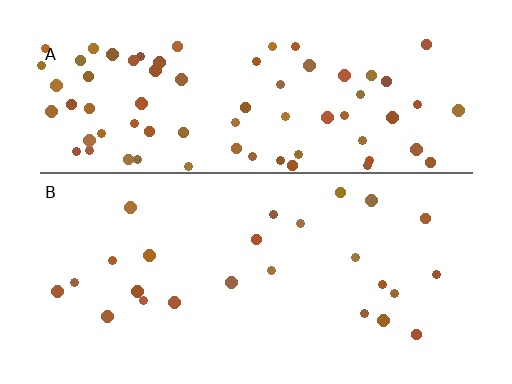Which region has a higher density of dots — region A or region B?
A (the top).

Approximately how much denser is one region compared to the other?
Approximately 3.0× — region A over region B.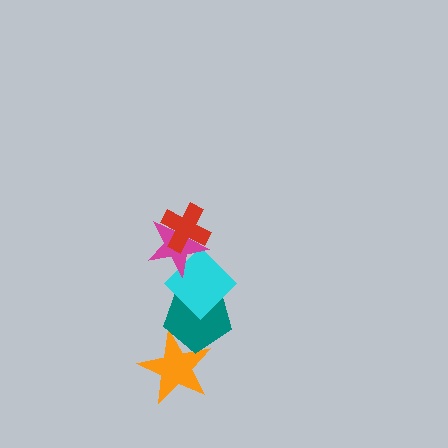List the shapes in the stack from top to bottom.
From top to bottom: the red cross, the magenta star, the cyan diamond, the teal pentagon, the orange star.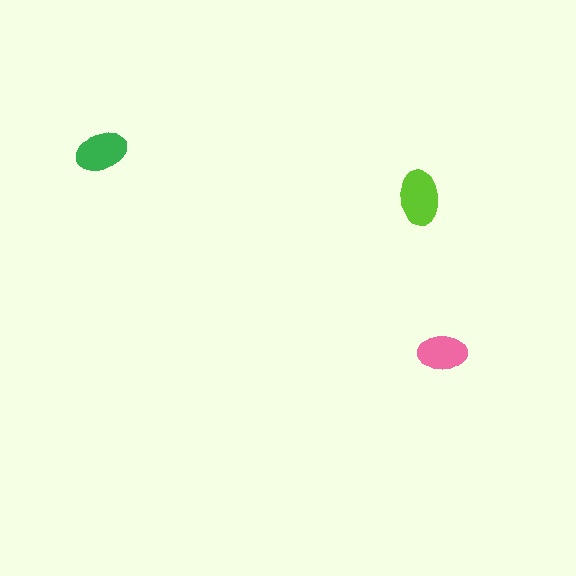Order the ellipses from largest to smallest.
the lime one, the green one, the pink one.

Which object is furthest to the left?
The green ellipse is leftmost.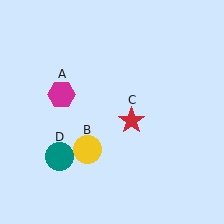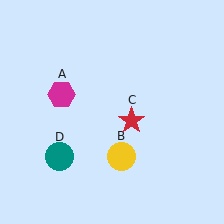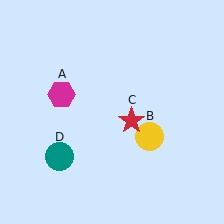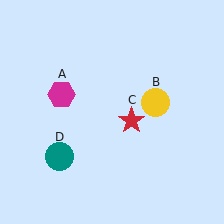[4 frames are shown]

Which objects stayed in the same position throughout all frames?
Magenta hexagon (object A) and red star (object C) and teal circle (object D) remained stationary.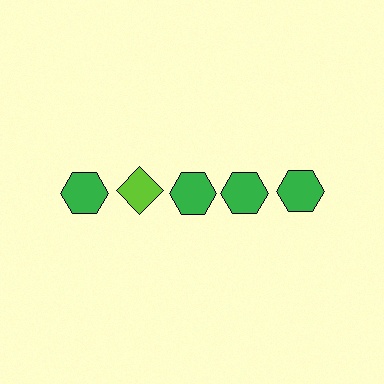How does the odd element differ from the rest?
It differs in both color (lime instead of green) and shape (diamond instead of hexagon).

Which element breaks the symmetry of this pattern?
The lime diamond in the top row, second from left column breaks the symmetry. All other shapes are green hexagons.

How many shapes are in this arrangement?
There are 5 shapes arranged in a grid pattern.